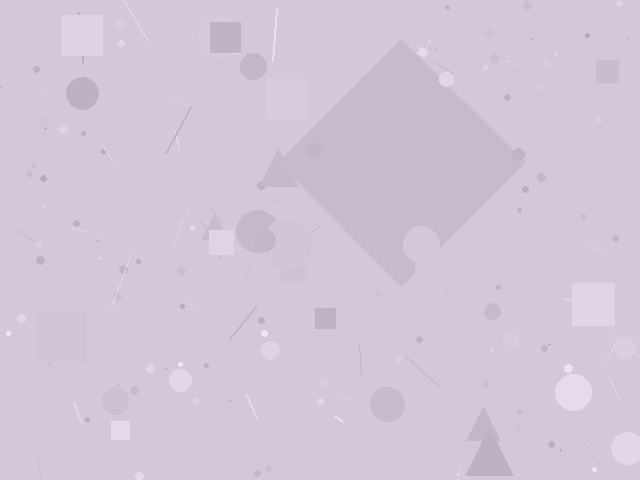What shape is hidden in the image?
A diamond is hidden in the image.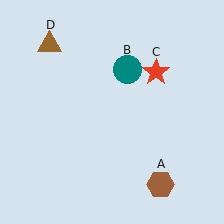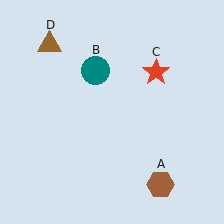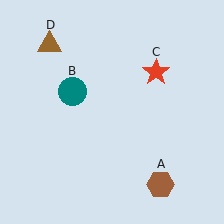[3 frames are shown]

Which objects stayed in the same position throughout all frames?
Brown hexagon (object A) and red star (object C) and brown triangle (object D) remained stationary.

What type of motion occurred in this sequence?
The teal circle (object B) rotated counterclockwise around the center of the scene.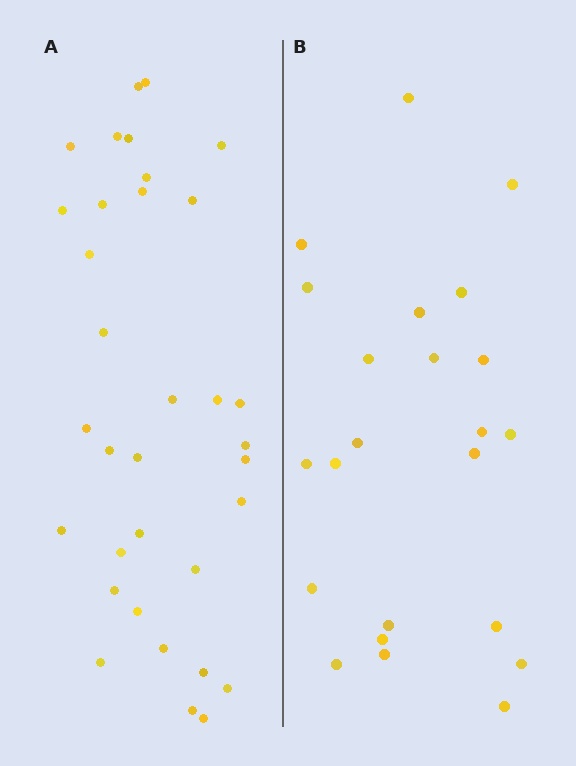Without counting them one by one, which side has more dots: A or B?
Region A (the left region) has more dots.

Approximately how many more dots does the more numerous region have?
Region A has roughly 12 or so more dots than region B.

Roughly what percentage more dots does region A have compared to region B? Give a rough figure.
About 50% more.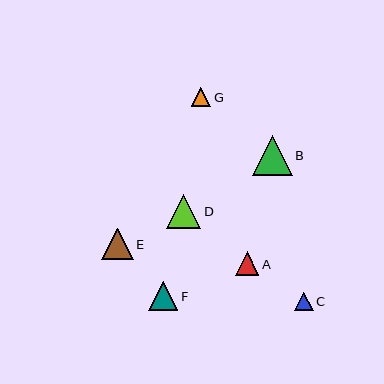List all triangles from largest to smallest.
From largest to smallest: B, D, E, F, A, G, C.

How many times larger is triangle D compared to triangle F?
Triangle D is approximately 1.2 times the size of triangle F.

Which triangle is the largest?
Triangle B is the largest with a size of approximately 39 pixels.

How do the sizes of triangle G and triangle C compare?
Triangle G and triangle C are approximately the same size.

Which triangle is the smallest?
Triangle C is the smallest with a size of approximately 19 pixels.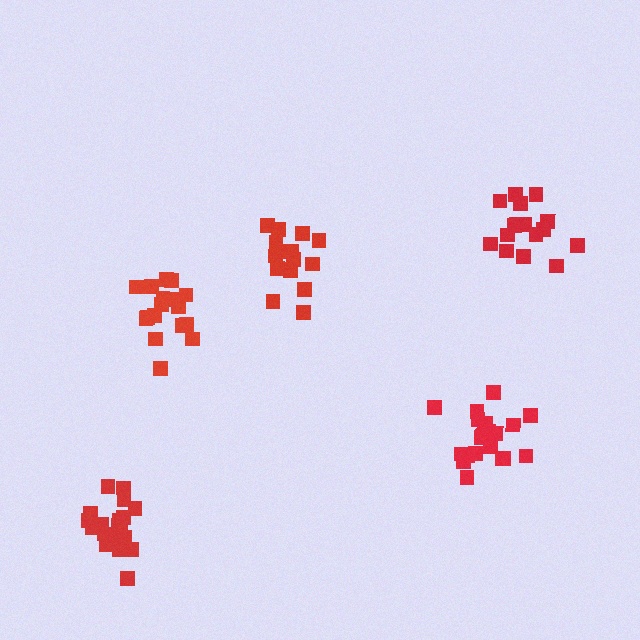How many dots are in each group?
Group 1: 18 dots, Group 2: 16 dots, Group 3: 21 dots, Group 4: 19 dots, Group 5: 16 dots (90 total).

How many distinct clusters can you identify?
There are 5 distinct clusters.